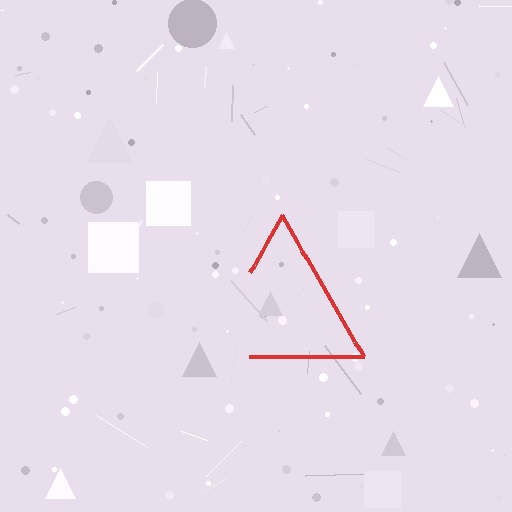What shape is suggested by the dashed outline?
The dashed outline suggests a triangle.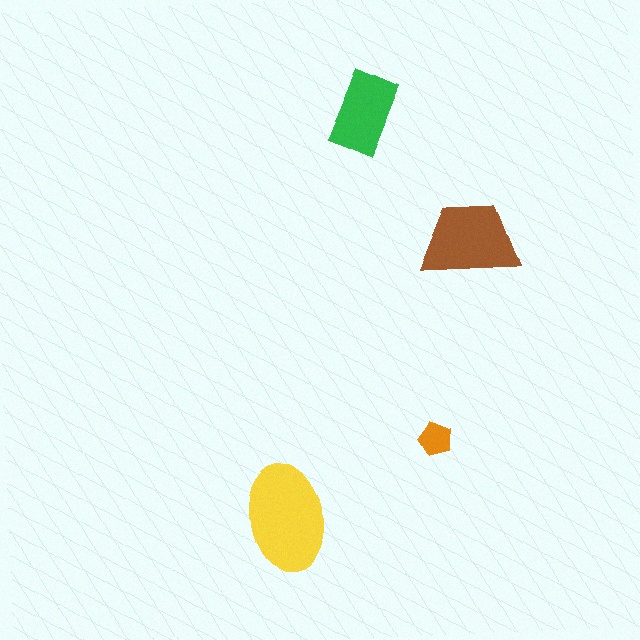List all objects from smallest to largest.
The orange pentagon, the green rectangle, the brown trapezoid, the yellow ellipse.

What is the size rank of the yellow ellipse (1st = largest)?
1st.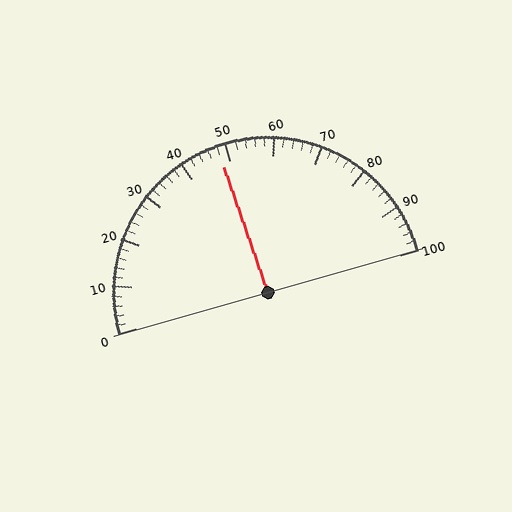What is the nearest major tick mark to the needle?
The nearest major tick mark is 50.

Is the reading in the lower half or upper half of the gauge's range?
The reading is in the lower half of the range (0 to 100).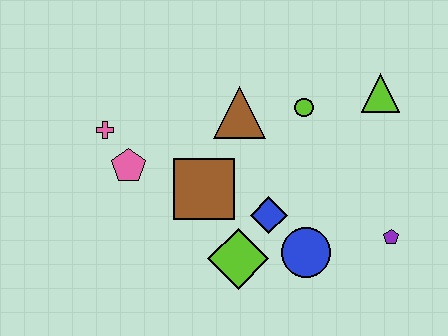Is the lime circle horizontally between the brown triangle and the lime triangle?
Yes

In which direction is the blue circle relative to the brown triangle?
The blue circle is below the brown triangle.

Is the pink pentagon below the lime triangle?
Yes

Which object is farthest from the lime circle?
The pink cross is farthest from the lime circle.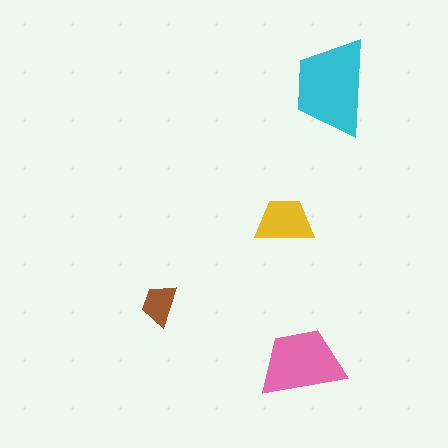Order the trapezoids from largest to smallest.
the cyan one, the pink one, the yellow one, the brown one.